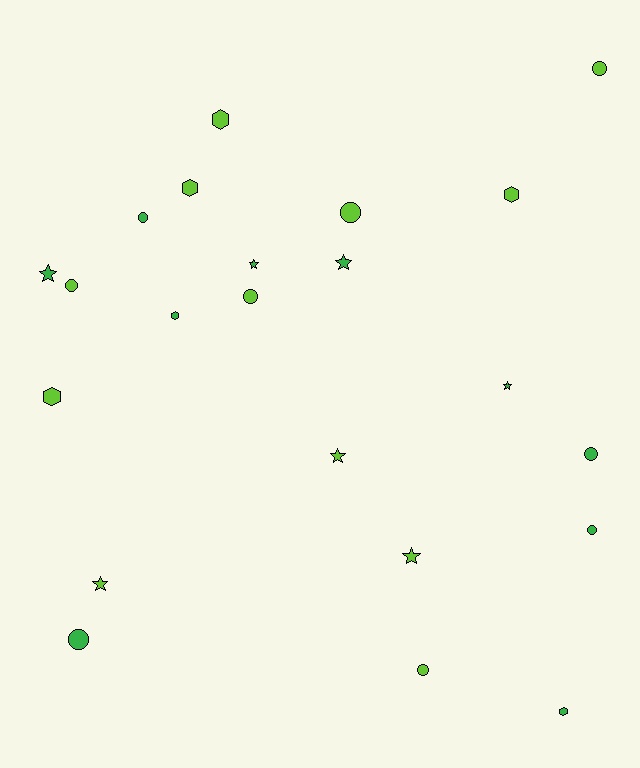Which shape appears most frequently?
Circle, with 9 objects.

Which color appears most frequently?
Lime, with 12 objects.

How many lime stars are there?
There are 3 lime stars.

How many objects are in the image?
There are 22 objects.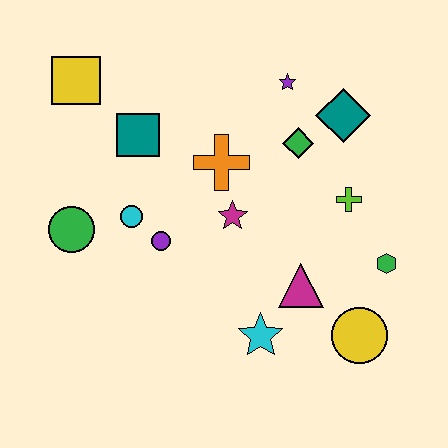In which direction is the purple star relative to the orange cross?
The purple star is above the orange cross.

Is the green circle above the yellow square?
No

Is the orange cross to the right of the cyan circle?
Yes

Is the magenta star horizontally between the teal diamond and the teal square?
Yes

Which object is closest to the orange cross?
The magenta star is closest to the orange cross.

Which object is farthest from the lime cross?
The yellow square is farthest from the lime cross.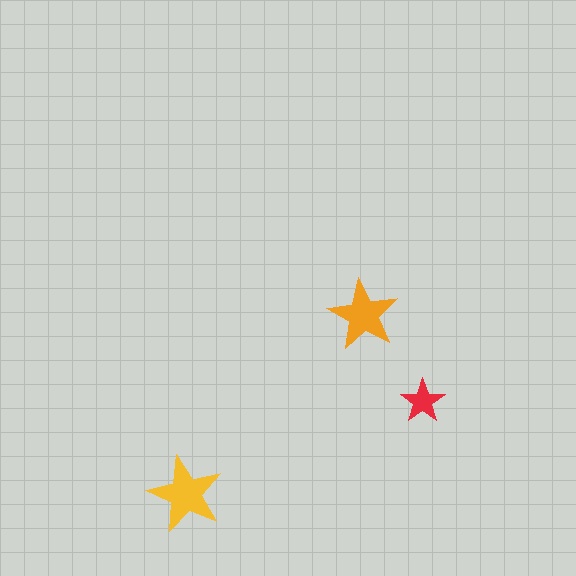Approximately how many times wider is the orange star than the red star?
About 1.5 times wider.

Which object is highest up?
The orange star is topmost.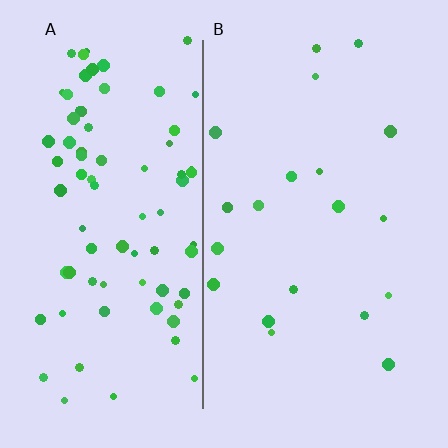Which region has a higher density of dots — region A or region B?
A (the left).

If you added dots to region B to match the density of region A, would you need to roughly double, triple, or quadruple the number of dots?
Approximately quadruple.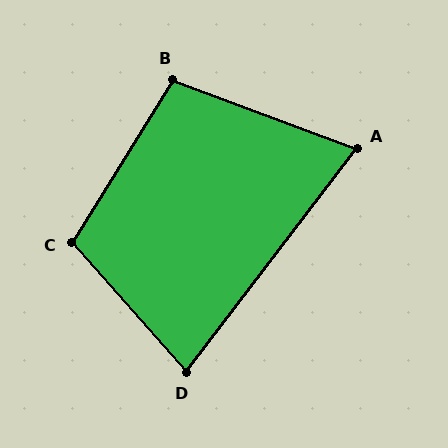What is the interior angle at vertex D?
Approximately 79 degrees (acute).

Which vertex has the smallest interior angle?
A, at approximately 73 degrees.